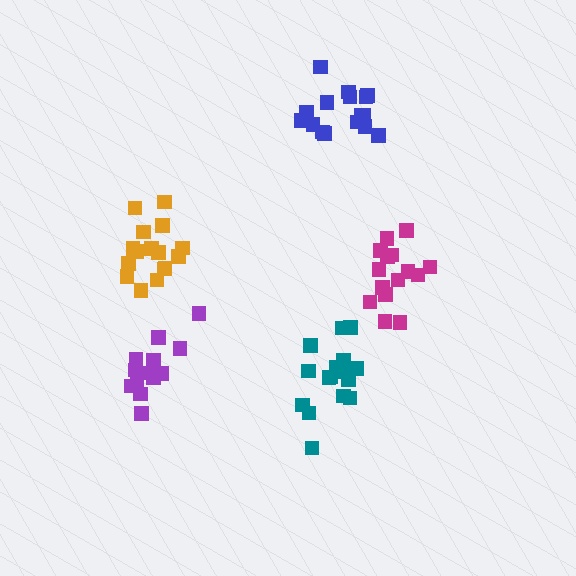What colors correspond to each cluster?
The clusters are colored: teal, blue, orange, purple, magenta.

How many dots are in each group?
Group 1: 16 dots, Group 2: 16 dots, Group 3: 16 dots, Group 4: 13 dots, Group 5: 16 dots (77 total).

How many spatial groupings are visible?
There are 5 spatial groupings.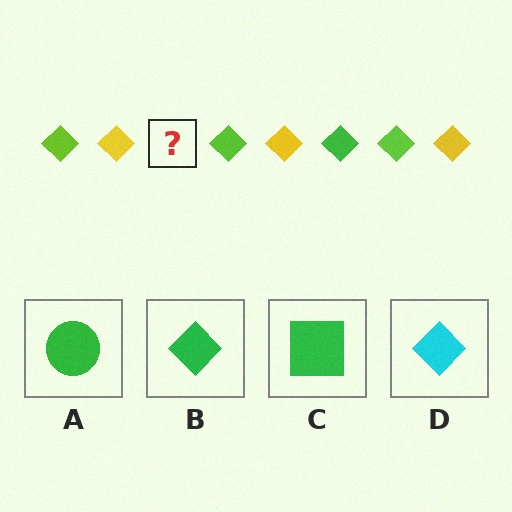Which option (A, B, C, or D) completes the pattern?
B.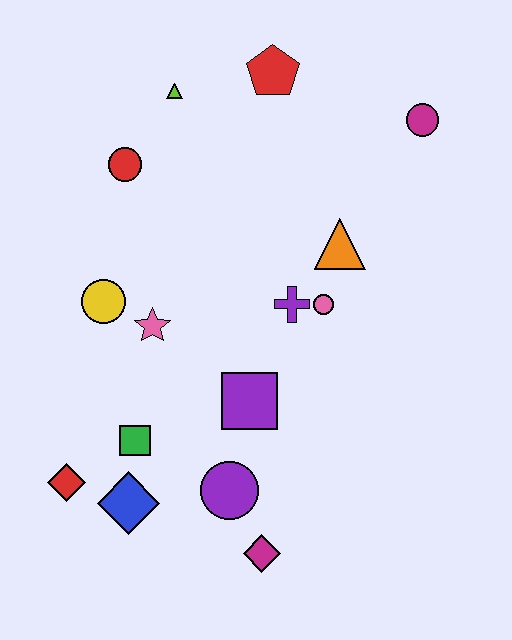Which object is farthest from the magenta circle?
The red diamond is farthest from the magenta circle.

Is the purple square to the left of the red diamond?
No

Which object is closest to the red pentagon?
The lime triangle is closest to the red pentagon.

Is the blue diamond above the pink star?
No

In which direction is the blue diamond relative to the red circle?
The blue diamond is below the red circle.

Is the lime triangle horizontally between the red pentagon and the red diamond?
Yes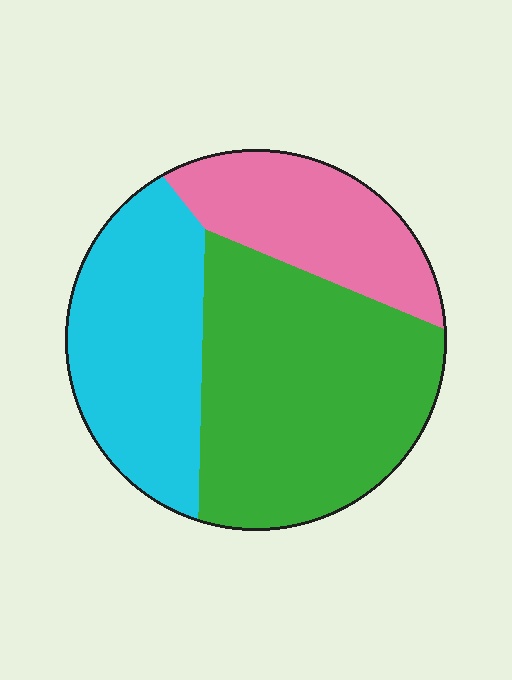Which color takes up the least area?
Pink, at roughly 20%.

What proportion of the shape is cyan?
Cyan takes up between a quarter and a half of the shape.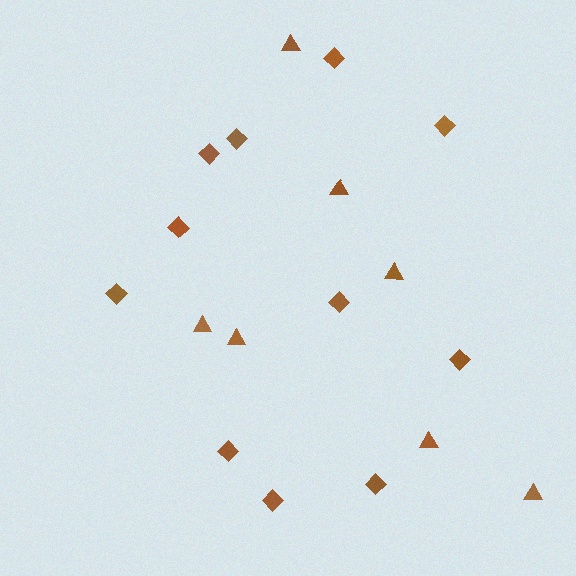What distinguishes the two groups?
There are 2 groups: one group of triangles (7) and one group of diamonds (11).